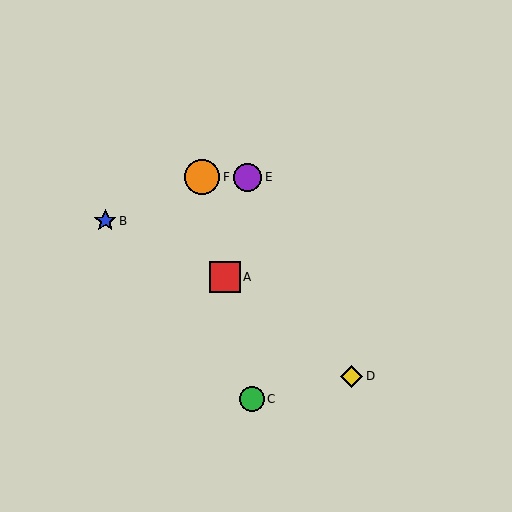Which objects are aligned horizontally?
Objects E, F are aligned horizontally.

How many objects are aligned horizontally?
2 objects (E, F) are aligned horizontally.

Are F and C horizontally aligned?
No, F is at y≈177 and C is at y≈399.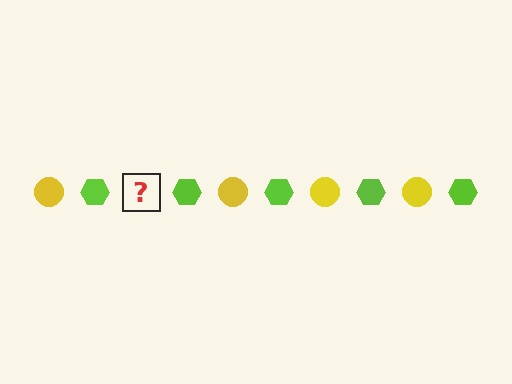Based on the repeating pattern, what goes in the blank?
The blank should be a yellow circle.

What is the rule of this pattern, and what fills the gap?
The rule is that the pattern alternates between yellow circle and lime hexagon. The gap should be filled with a yellow circle.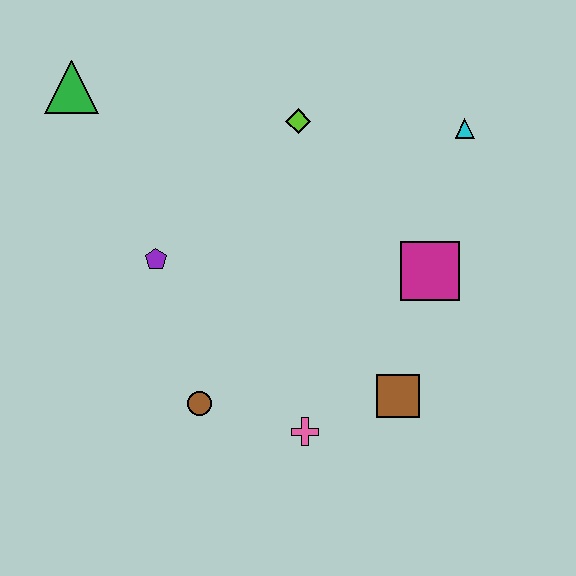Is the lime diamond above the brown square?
Yes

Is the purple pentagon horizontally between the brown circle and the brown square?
No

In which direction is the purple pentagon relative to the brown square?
The purple pentagon is to the left of the brown square.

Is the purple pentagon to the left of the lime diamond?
Yes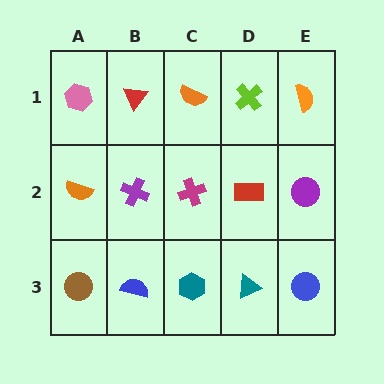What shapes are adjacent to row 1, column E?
A purple circle (row 2, column E), a lime cross (row 1, column D).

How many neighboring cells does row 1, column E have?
2.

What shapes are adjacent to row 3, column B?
A purple cross (row 2, column B), a brown circle (row 3, column A), a teal hexagon (row 3, column C).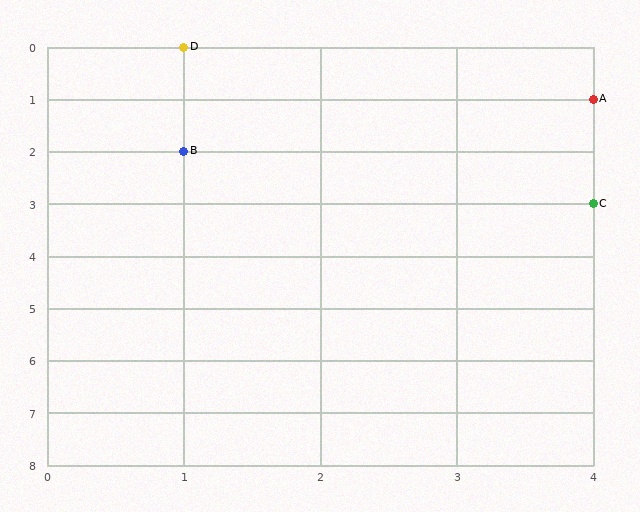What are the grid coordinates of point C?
Point C is at grid coordinates (4, 3).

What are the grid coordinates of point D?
Point D is at grid coordinates (1, 0).